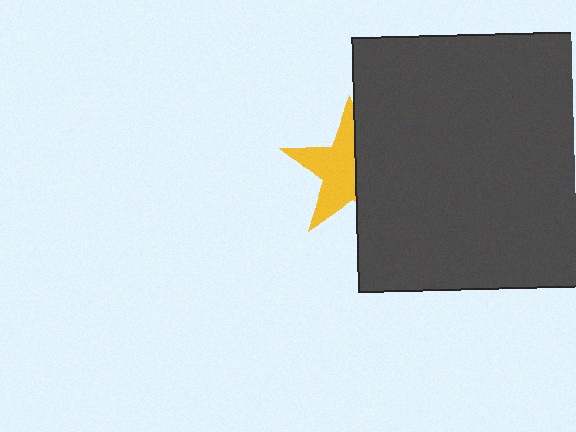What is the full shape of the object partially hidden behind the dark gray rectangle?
The partially hidden object is a yellow star.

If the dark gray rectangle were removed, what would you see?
You would see the complete yellow star.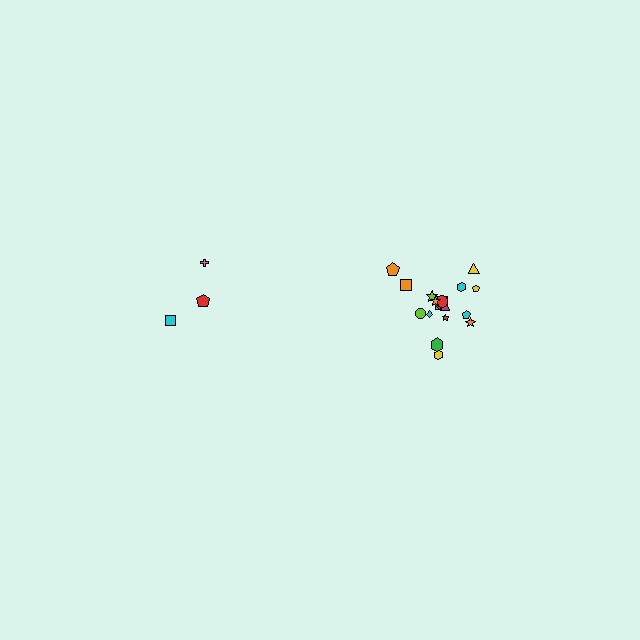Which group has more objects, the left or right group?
The right group.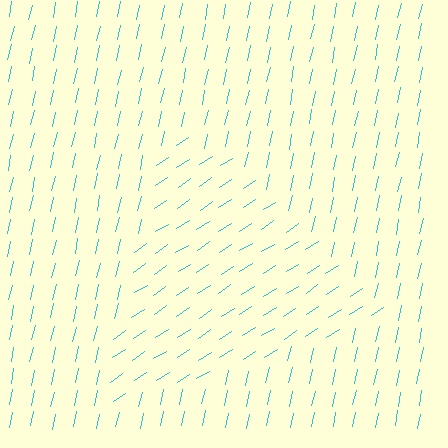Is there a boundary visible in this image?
Yes, there is a texture boundary formed by a change in line orientation.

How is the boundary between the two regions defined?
The boundary is defined purely by a change in line orientation (approximately 45 degrees difference). All lines are the same color and thickness.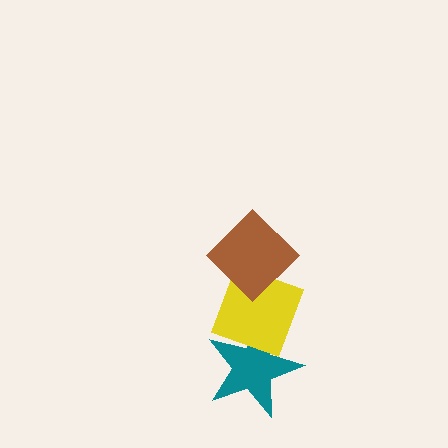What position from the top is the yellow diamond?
The yellow diamond is 2nd from the top.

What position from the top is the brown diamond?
The brown diamond is 1st from the top.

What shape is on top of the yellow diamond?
The brown diamond is on top of the yellow diamond.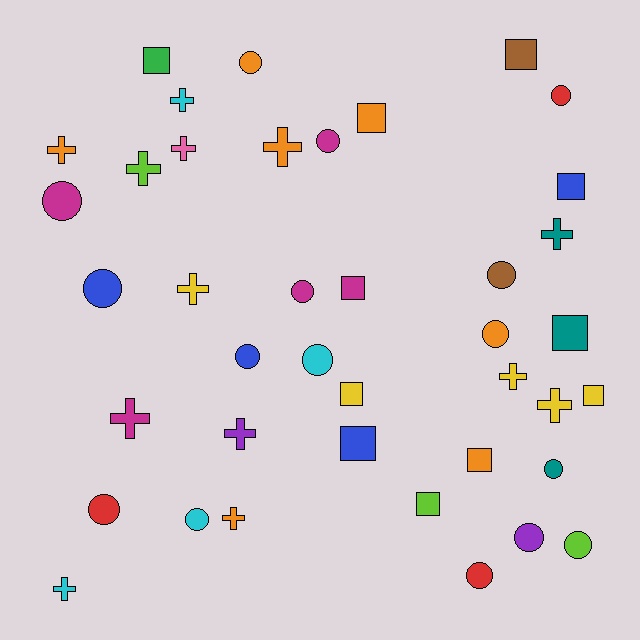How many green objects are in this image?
There is 1 green object.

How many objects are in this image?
There are 40 objects.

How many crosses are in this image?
There are 13 crosses.